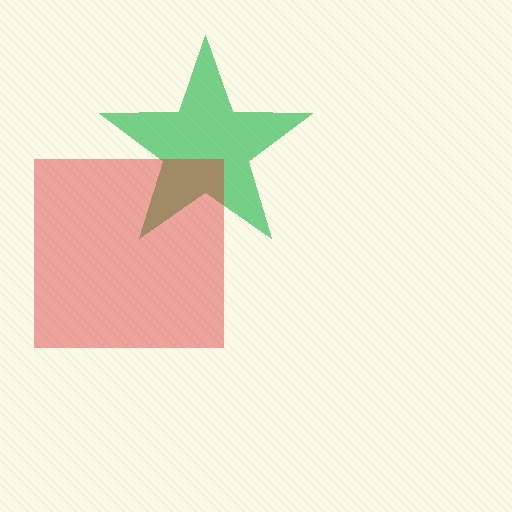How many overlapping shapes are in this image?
There are 2 overlapping shapes in the image.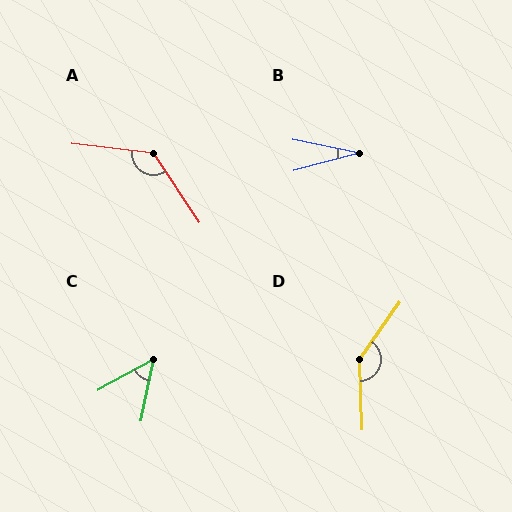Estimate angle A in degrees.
Approximately 130 degrees.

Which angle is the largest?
D, at approximately 142 degrees.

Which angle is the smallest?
B, at approximately 27 degrees.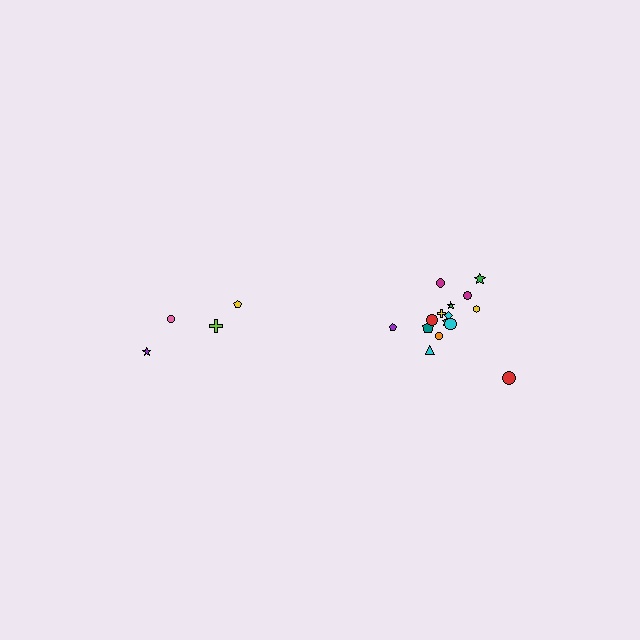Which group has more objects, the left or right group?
The right group.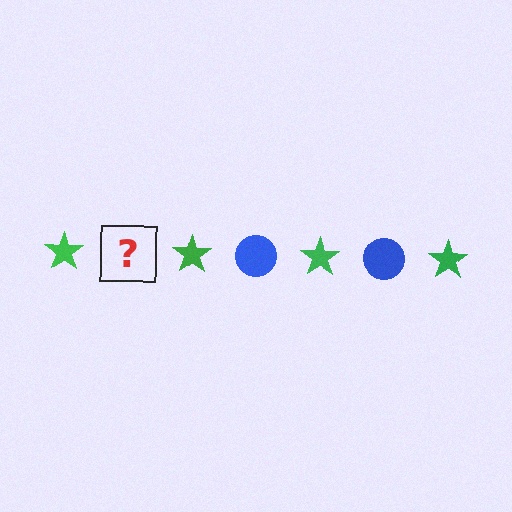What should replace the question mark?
The question mark should be replaced with a blue circle.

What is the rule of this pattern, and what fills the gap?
The rule is that the pattern alternates between green star and blue circle. The gap should be filled with a blue circle.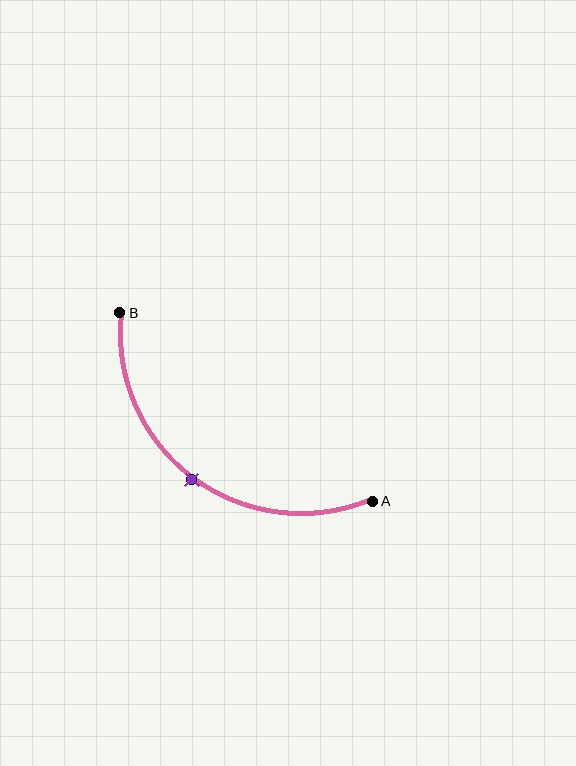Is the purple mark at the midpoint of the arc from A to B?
Yes. The purple mark lies on the arc at equal arc-length from both A and B — it is the arc midpoint.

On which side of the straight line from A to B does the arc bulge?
The arc bulges below and to the left of the straight line connecting A and B.